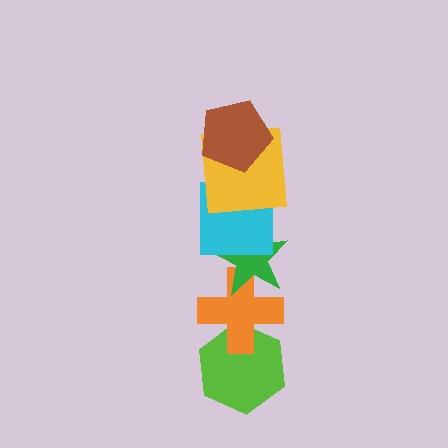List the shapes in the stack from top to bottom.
From top to bottom: the brown pentagon, the yellow square, the cyan square, the green star, the orange cross, the lime hexagon.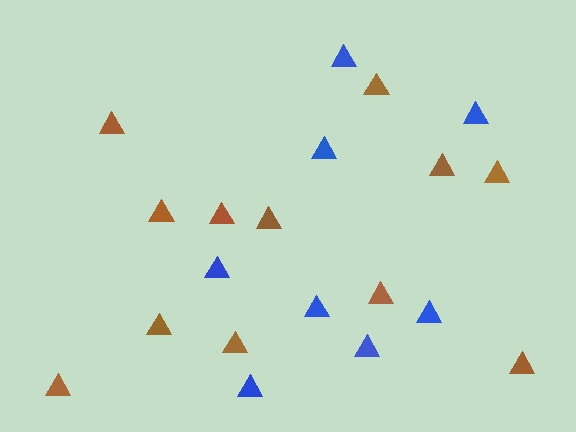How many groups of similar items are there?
There are 2 groups: one group of brown triangles (12) and one group of blue triangles (8).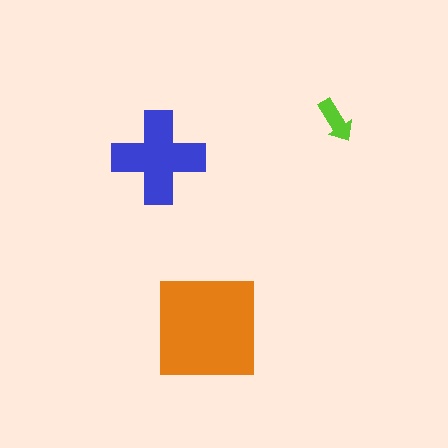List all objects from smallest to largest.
The lime arrow, the blue cross, the orange square.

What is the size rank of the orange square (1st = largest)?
1st.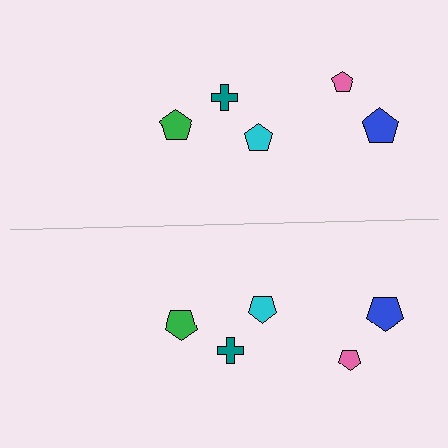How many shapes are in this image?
There are 10 shapes in this image.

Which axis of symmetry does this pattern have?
The pattern has a horizontal axis of symmetry running through the center of the image.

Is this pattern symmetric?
Yes, this pattern has bilateral (reflection) symmetry.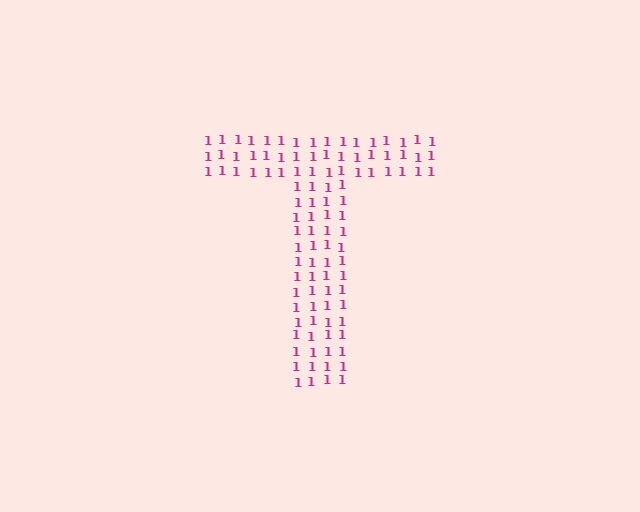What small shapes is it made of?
It is made of small digit 1's.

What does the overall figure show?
The overall figure shows the letter T.